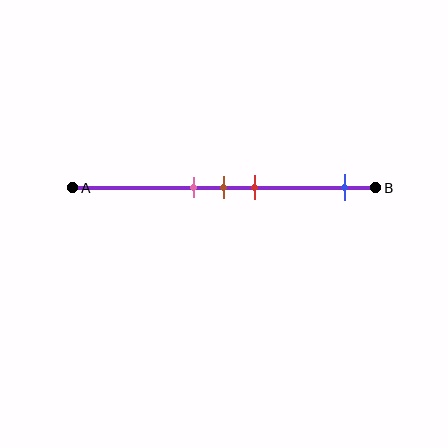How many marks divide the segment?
There are 4 marks dividing the segment.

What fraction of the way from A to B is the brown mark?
The brown mark is approximately 50% (0.5) of the way from A to B.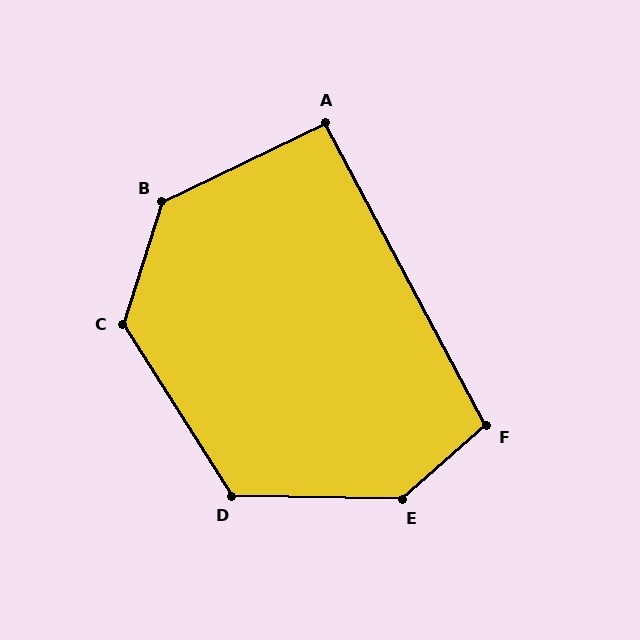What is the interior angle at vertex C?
Approximately 130 degrees (obtuse).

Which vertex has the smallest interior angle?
A, at approximately 92 degrees.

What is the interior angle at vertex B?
Approximately 134 degrees (obtuse).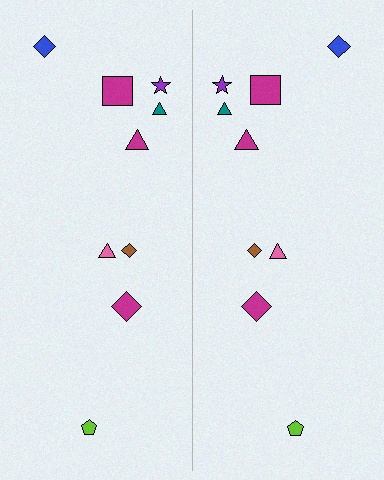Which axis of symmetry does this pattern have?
The pattern has a vertical axis of symmetry running through the center of the image.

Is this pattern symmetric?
Yes, this pattern has bilateral (reflection) symmetry.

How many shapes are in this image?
There are 18 shapes in this image.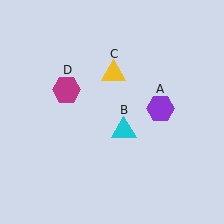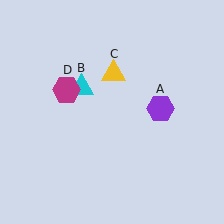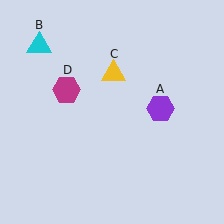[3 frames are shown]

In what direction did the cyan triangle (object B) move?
The cyan triangle (object B) moved up and to the left.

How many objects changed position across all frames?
1 object changed position: cyan triangle (object B).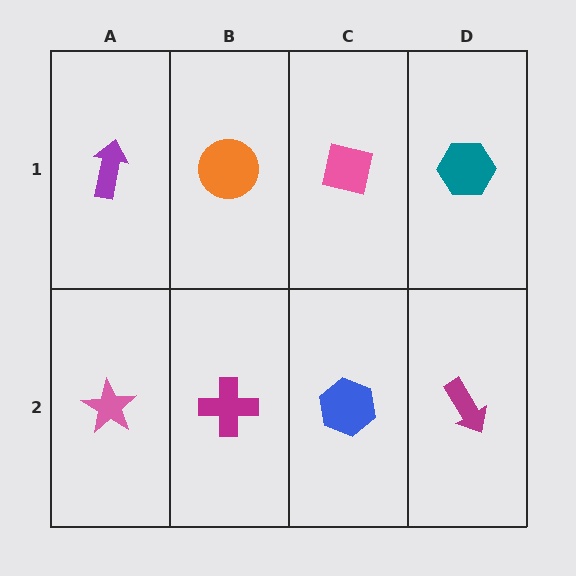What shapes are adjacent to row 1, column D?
A magenta arrow (row 2, column D), a pink square (row 1, column C).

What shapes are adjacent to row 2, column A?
A purple arrow (row 1, column A), a magenta cross (row 2, column B).